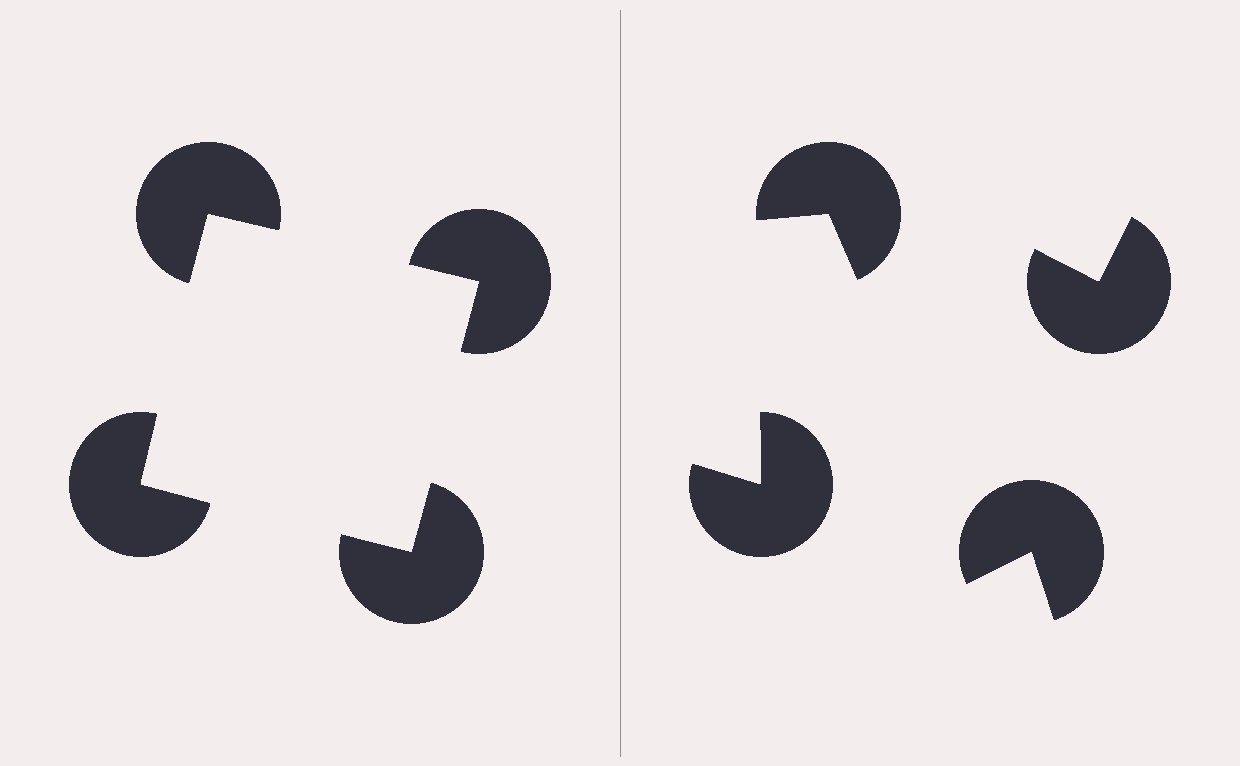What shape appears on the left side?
An illusory square.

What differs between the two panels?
The pac-man discs are positioned identically on both sides; only the wedge orientations differ. On the left they align to a square; on the right they are misaligned.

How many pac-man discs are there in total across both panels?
8 — 4 on each side.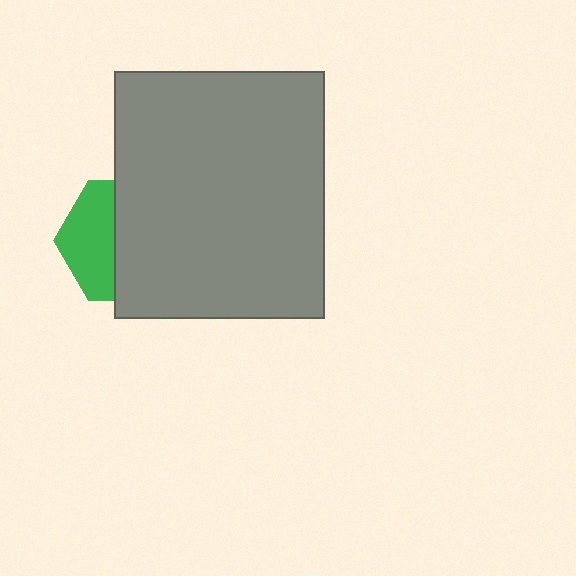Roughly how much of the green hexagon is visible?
A small part of it is visible (roughly 41%).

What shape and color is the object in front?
The object in front is a gray rectangle.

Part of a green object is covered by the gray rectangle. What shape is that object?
It is a hexagon.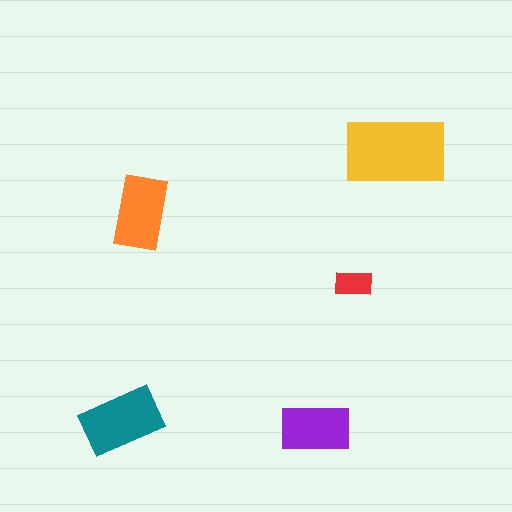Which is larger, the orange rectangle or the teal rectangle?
The teal one.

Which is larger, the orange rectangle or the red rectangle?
The orange one.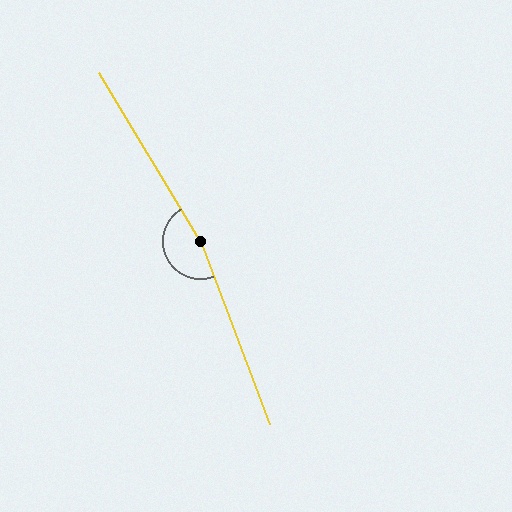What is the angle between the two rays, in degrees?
Approximately 170 degrees.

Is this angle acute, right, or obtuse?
It is obtuse.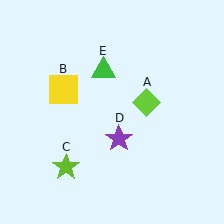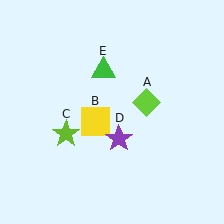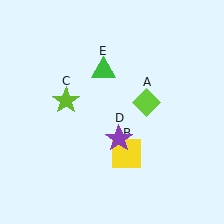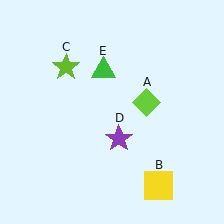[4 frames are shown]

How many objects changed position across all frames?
2 objects changed position: yellow square (object B), lime star (object C).